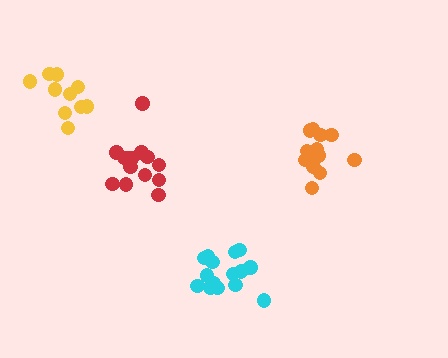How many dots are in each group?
Group 1: 16 dots, Group 2: 14 dots, Group 3: 10 dots, Group 4: 14 dots (54 total).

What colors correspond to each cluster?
The clusters are colored: cyan, orange, yellow, red.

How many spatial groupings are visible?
There are 4 spatial groupings.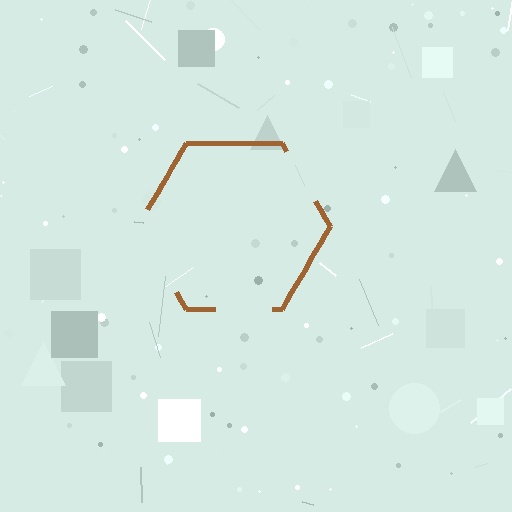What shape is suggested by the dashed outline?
The dashed outline suggests a hexagon.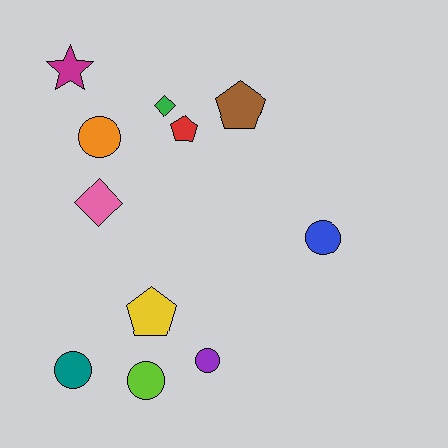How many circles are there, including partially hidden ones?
There are 5 circles.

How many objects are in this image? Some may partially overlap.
There are 11 objects.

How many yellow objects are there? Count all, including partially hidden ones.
There is 1 yellow object.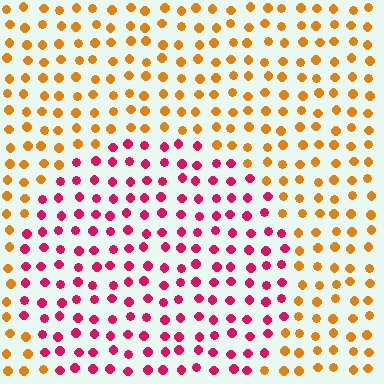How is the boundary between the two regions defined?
The boundary is defined purely by a slight shift in hue (about 56 degrees). Spacing, size, and orientation are identical on both sides.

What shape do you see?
I see a circle.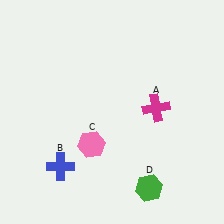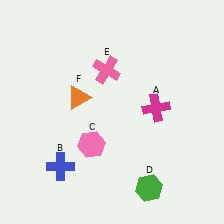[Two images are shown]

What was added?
A pink cross (E), an orange triangle (F) were added in Image 2.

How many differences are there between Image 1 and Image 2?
There are 2 differences between the two images.